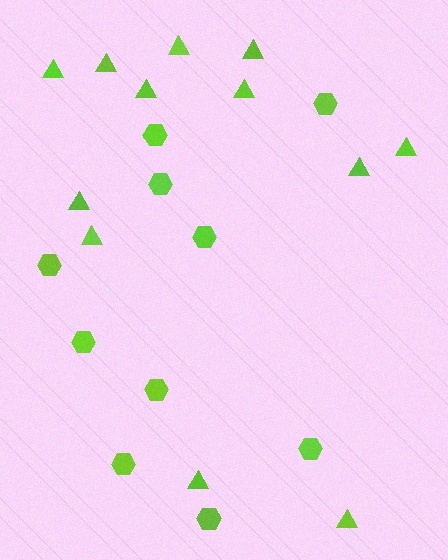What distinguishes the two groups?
There are 2 groups: one group of triangles (12) and one group of hexagons (10).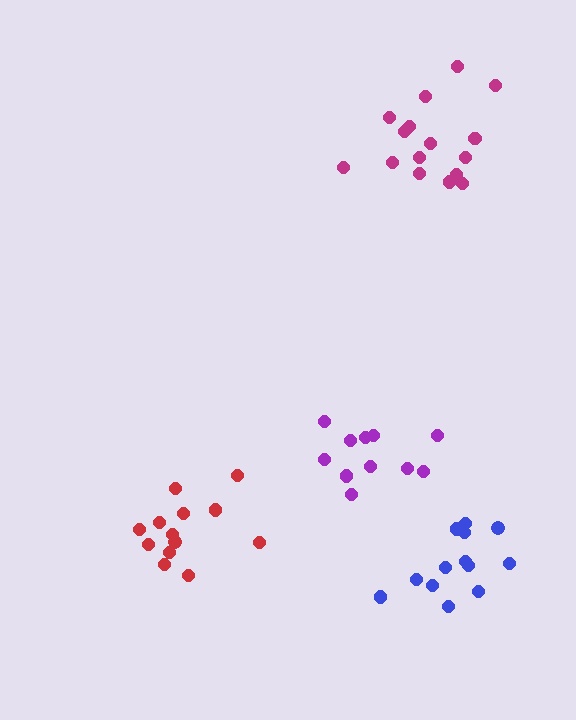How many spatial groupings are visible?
There are 4 spatial groupings.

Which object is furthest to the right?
The blue cluster is rightmost.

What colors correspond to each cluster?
The clusters are colored: blue, magenta, red, purple.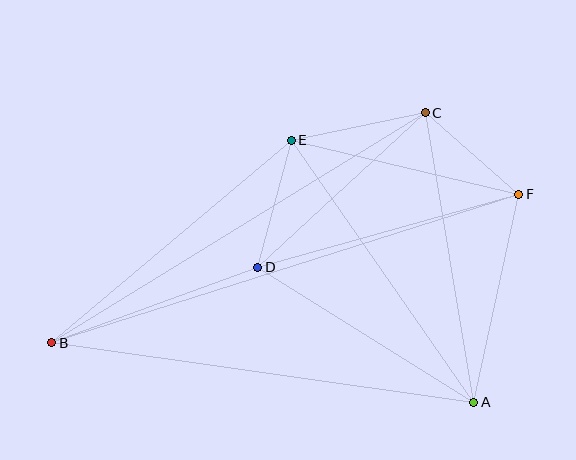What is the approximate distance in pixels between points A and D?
The distance between A and D is approximately 255 pixels.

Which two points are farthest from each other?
Points B and F are farthest from each other.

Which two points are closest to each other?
Points C and F are closest to each other.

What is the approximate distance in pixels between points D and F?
The distance between D and F is approximately 271 pixels.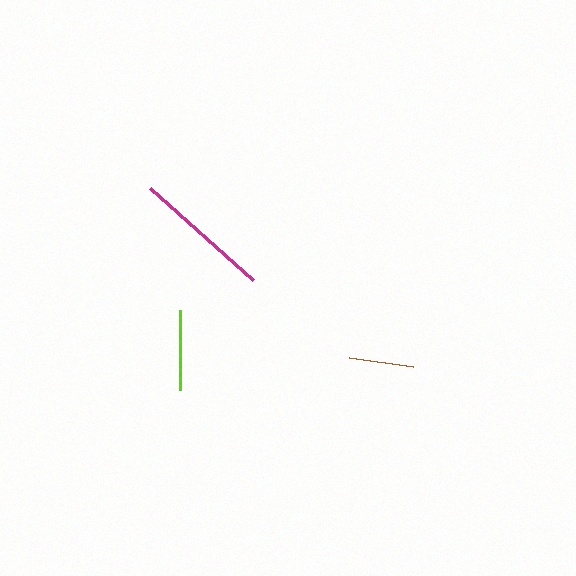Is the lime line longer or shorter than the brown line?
The lime line is longer than the brown line.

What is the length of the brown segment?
The brown segment is approximately 64 pixels long.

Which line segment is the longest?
The magenta line is the longest at approximately 138 pixels.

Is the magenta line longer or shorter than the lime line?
The magenta line is longer than the lime line.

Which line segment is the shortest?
The brown line is the shortest at approximately 64 pixels.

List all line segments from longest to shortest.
From longest to shortest: magenta, lime, brown.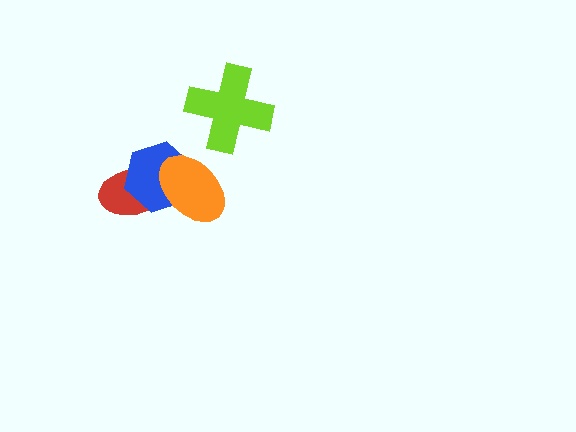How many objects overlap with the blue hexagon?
2 objects overlap with the blue hexagon.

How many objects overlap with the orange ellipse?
2 objects overlap with the orange ellipse.